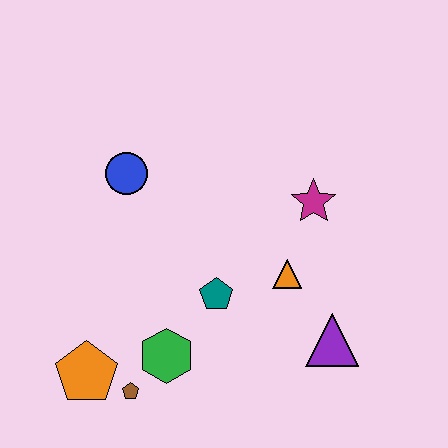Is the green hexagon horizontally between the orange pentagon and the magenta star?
Yes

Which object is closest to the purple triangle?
The orange triangle is closest to the purple triangle.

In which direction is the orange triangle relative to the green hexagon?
The orange triangle is to the right of the green hexagon.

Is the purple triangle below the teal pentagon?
Yes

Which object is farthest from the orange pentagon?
The magenta star is farthest from the orange pentagon.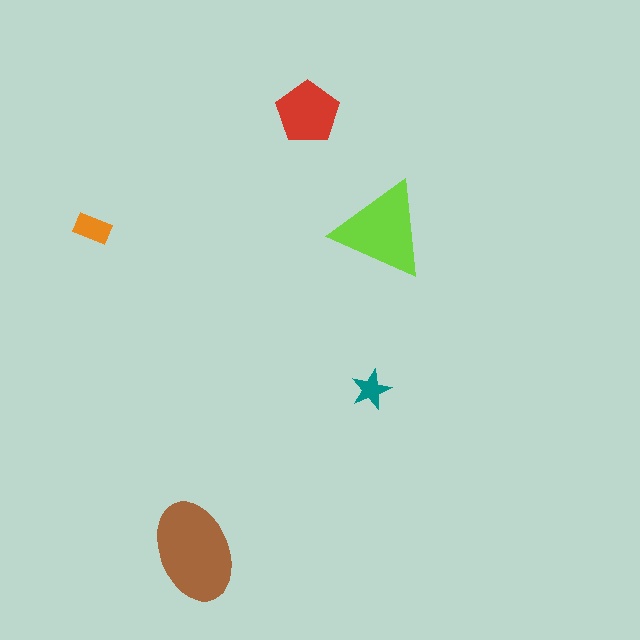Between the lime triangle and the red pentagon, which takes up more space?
The lime triangle.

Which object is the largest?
The brown ellipse.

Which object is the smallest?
The teal star.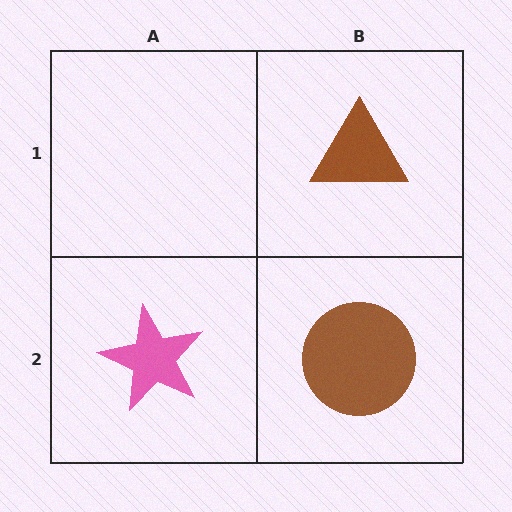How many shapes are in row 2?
2 shapes.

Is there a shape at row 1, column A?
No, that cell is empty.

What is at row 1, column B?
A brown triangle.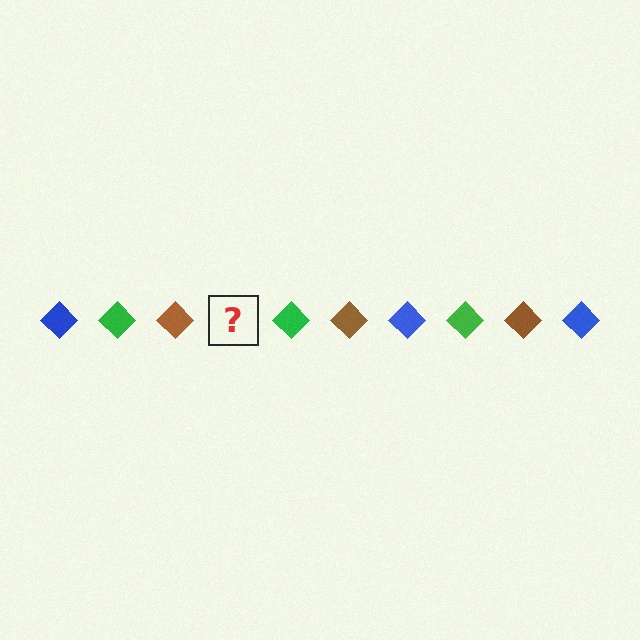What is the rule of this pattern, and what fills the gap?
The rule is that the pattern cycles through blue, green, brown diamonds. The gap should be filled with a blue diamond.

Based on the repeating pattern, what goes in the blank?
The blank should be a blue diamond.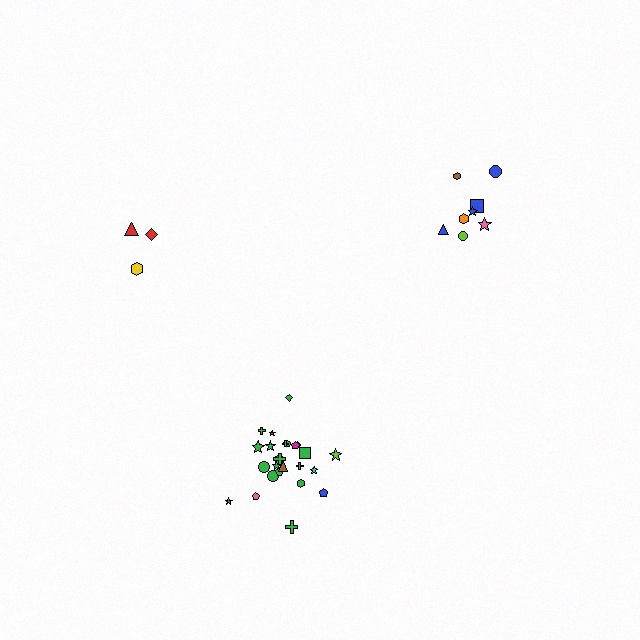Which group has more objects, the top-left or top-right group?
The top-right group.